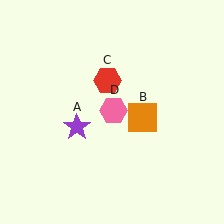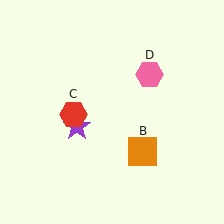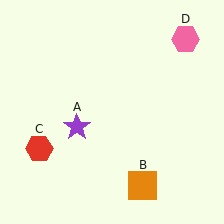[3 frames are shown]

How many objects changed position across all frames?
3 objects changed position: orange square (object B), red hexagon (object C), pink hexagon (object D).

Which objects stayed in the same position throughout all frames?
Purple star (object A) remained stationary.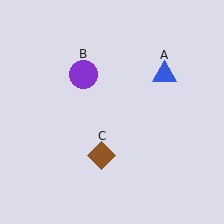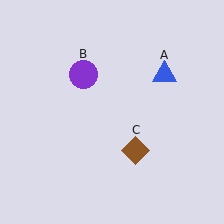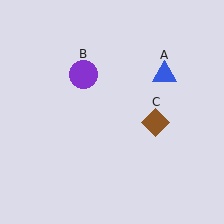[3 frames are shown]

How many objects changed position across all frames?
1 object changed position: brown diamond (object C).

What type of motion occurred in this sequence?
The brown diamond (object C) rotated counterclockwise around the center of the scene.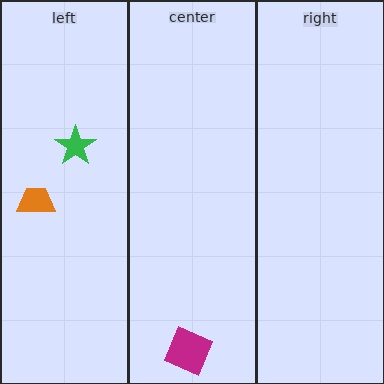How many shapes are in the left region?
2.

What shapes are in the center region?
The magenta square.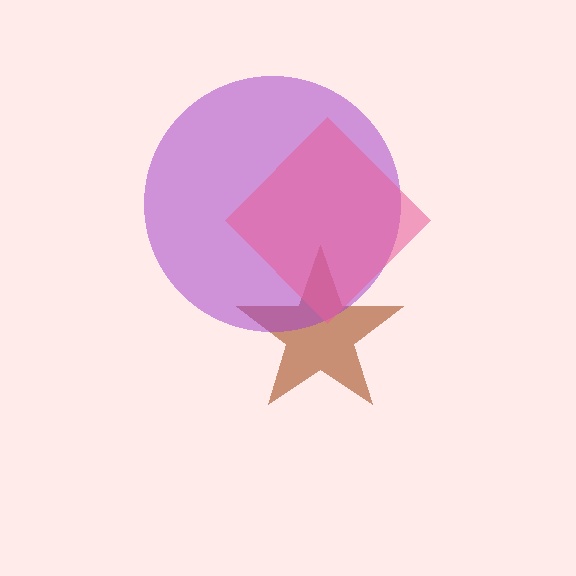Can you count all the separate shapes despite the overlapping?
Yes, there are 3 separate shapes.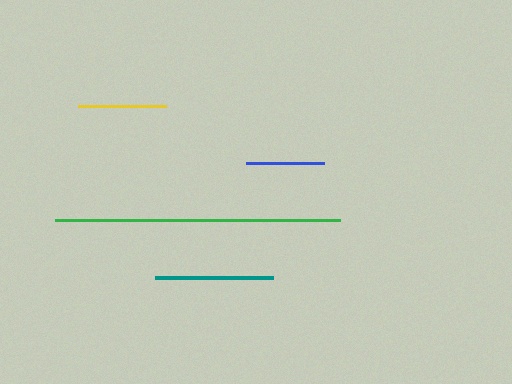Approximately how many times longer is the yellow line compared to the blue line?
The yellow line is approximately 1.1 times the length of the blue line.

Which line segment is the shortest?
The blue line is the shortest at approximately 78 pixels.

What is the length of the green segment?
The green segment is approximately 285 pixels long.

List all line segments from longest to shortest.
From longest to shortest: green, teal, yellow, blue.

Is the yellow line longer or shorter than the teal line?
The teal line is longer than the yellow line.